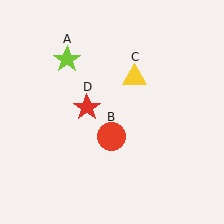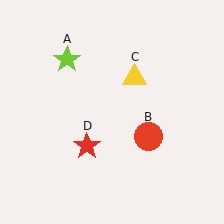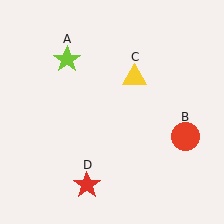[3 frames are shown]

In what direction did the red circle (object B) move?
The red circle (object B) moved right.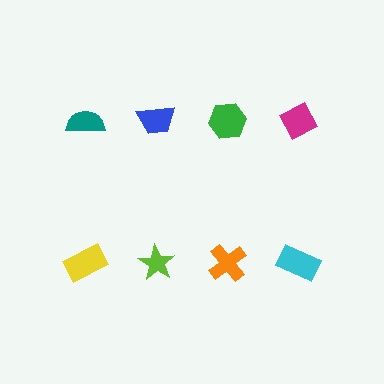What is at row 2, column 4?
A cyan rectangle.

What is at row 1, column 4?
A magenta diamond.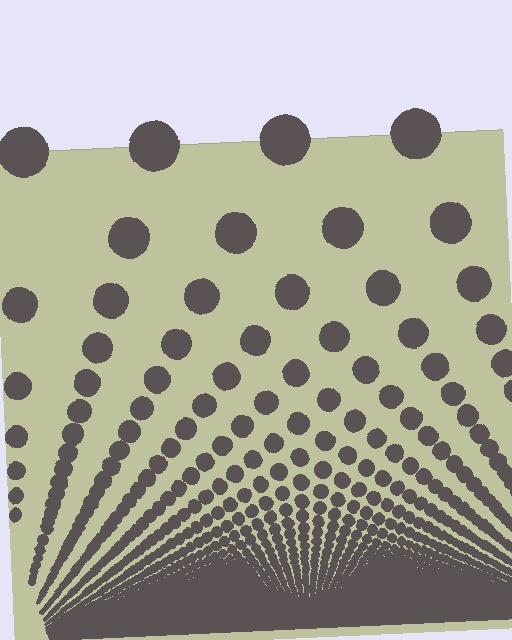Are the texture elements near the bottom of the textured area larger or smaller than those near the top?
Smaller. The gradient is inverted — elements near the bottom are smaller and denser.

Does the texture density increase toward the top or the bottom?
Density increases toward the bottom.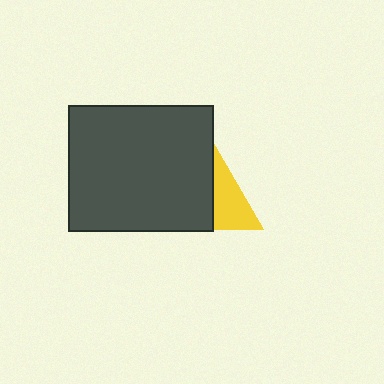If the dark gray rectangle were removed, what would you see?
You would see the complete yellow triangle.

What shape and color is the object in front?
The object in front is a dark gray rectangle.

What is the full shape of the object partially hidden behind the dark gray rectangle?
The partially hidden object is a yellow triangle.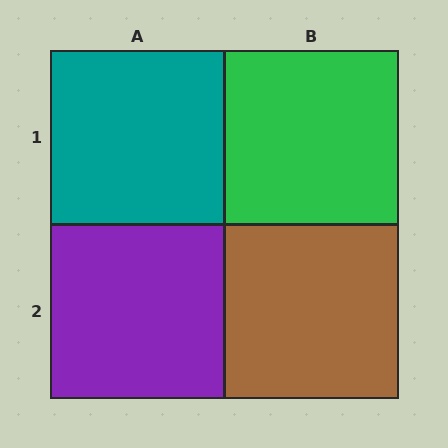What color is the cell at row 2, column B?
Brown.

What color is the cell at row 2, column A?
Purple.